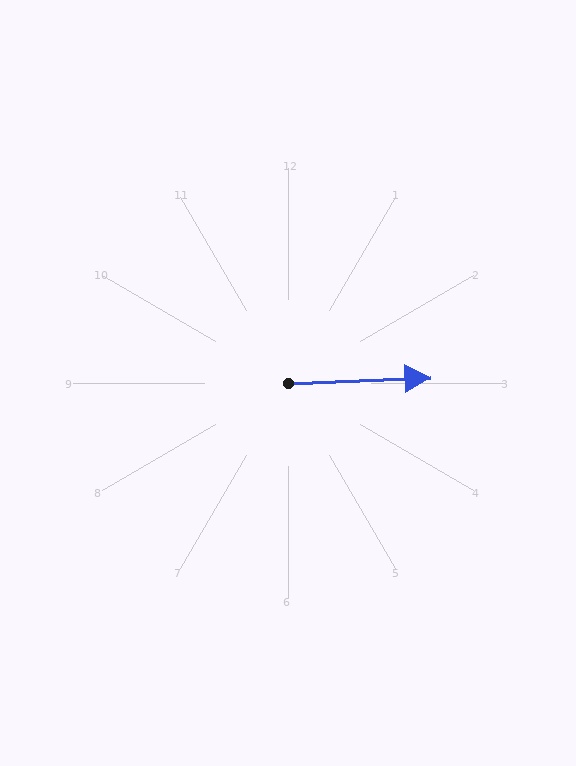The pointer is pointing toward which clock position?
Roughly 3 o'clock.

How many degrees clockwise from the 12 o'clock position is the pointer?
Approximately 88 degrees.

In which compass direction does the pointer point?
East.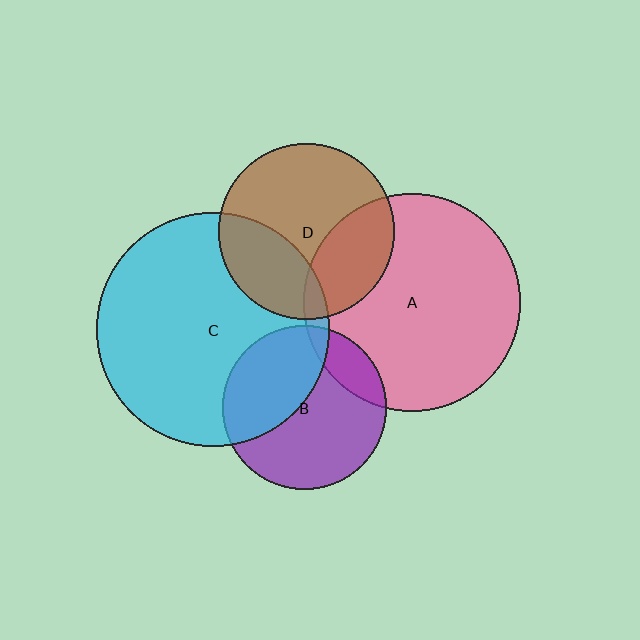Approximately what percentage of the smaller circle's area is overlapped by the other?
Approximately 30%.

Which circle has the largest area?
Circle C (cyan).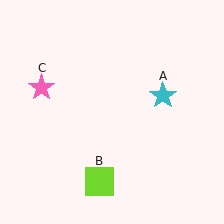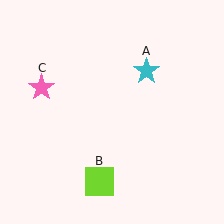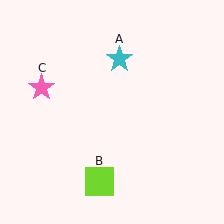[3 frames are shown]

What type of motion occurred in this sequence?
The cyan star (object A) rotated counterclockwise around the center of the scene.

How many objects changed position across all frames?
1 object changed position: cyan star (object A).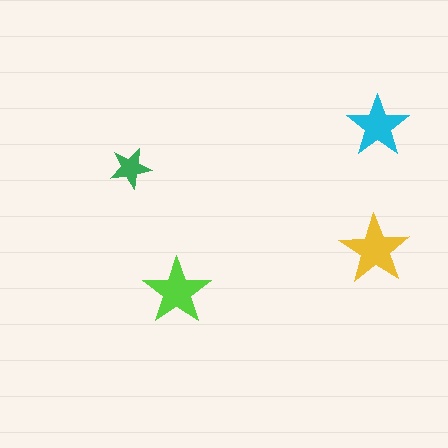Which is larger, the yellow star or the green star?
The yellow one.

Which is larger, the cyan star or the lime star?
The lime one.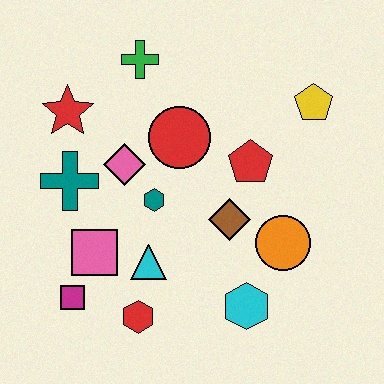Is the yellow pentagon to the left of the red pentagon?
No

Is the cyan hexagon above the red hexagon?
Yes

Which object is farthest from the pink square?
The yellow pentagon is farthest from the pink square.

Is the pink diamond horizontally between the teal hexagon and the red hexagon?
No